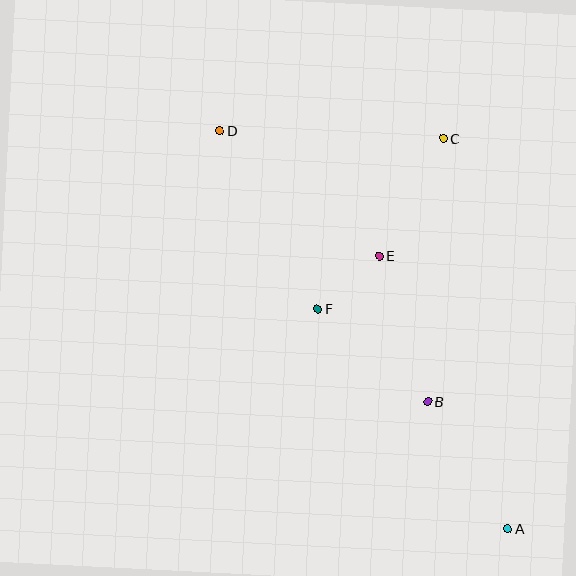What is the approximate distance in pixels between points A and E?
The distance between A and E is approximately 302 pixels.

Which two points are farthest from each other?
Points A and D are farthest from each other.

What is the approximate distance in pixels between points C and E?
The distance between C and E is approximately 134 pixels.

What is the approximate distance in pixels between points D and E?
The distance between D and E is approximately 203 pixels.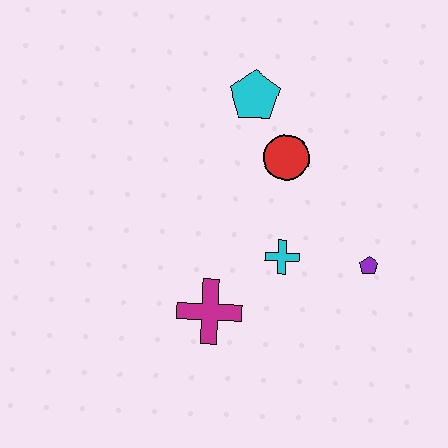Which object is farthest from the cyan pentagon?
The magenta cross is farthest from the cyan pentagon.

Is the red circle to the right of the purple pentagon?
No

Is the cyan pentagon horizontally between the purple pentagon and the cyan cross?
No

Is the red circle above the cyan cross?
Yes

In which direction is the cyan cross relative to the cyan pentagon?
The cyan cross is below the cyan pentagon.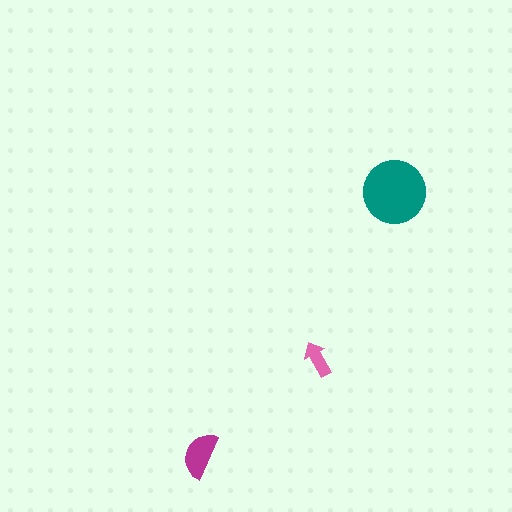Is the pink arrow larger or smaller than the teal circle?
Smaller.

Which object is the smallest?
The pink arrow.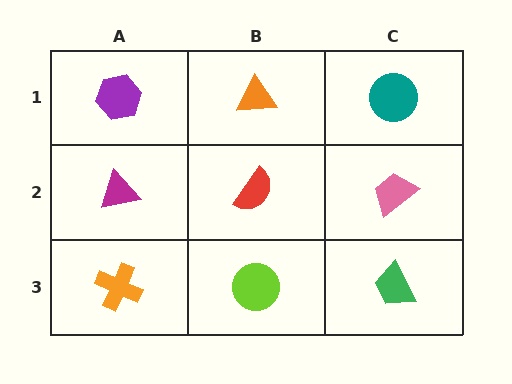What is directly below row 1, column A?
A magenta triangle.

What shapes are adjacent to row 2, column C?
A teal circle (row 1, column C), a green trapezoid (row 3, column C), a red semicircle (row 2, column B).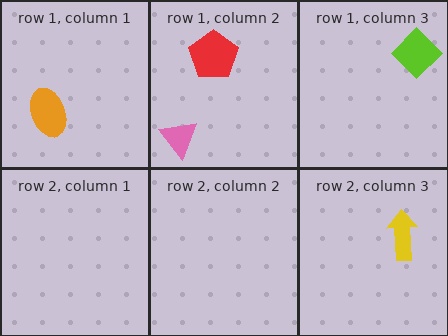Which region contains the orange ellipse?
The row 1, column 1 region.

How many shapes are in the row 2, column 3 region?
1.